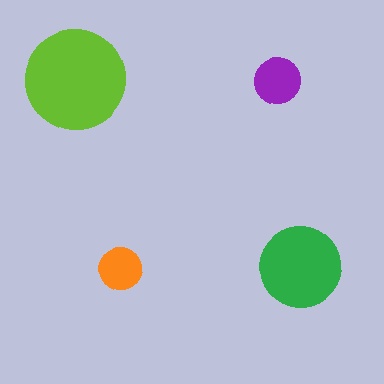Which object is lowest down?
The green circle is bottommost.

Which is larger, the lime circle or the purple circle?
The lime one.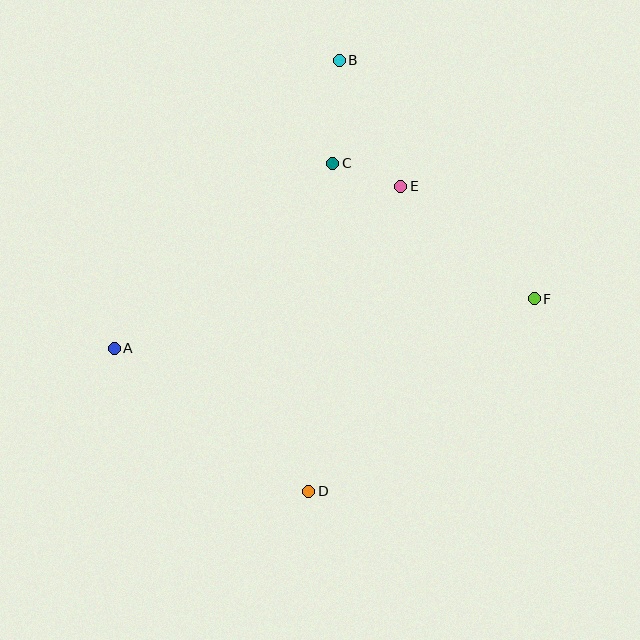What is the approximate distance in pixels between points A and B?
The distance between A and B is approximately 365 pixels.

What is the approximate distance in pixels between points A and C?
The distance between A and C is approximately 286 pixels.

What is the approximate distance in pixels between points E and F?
The distance between E and F is approximately 175 pixels.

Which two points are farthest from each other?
Points B and D are farthest from each other.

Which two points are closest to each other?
Points C and E are closest to each other.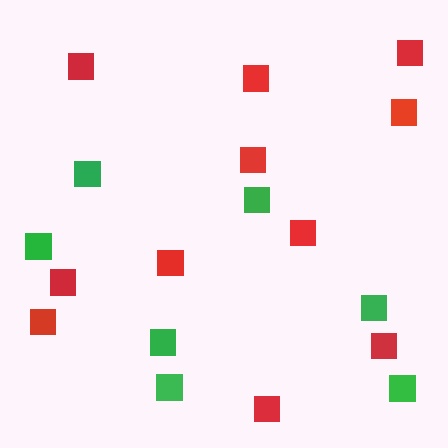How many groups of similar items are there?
There are 2 groups: one group of red squares (11) and one group of green squares (7).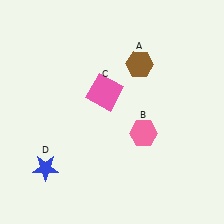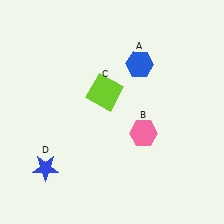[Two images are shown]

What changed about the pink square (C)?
In Image 1, C is pink. In Image 2, it changed to lime.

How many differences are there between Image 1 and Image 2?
There are 2 differences between the two images.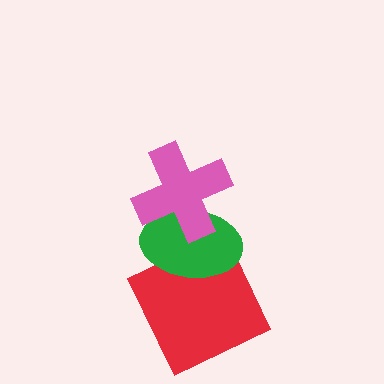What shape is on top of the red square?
The green ellipse is on top of the red square.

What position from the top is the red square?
The red square is 3rd from the top.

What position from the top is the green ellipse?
The green ellipse is 2nd from the top.